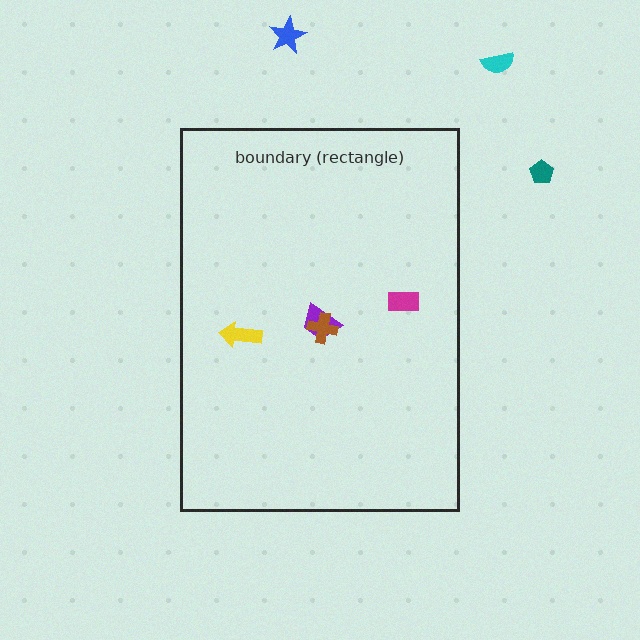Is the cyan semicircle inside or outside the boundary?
Outside.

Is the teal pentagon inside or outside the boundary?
Outside.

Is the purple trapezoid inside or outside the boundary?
Inside.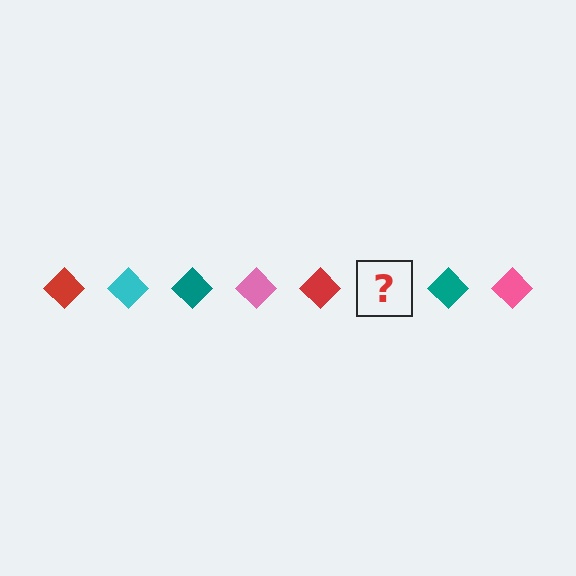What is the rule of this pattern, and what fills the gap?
The rule is that the pattern cycles through red, cyan, teal, pink diamonds. The gap should be filled with a cyan diamond.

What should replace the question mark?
The question mark should be replaced with a cyan diamond.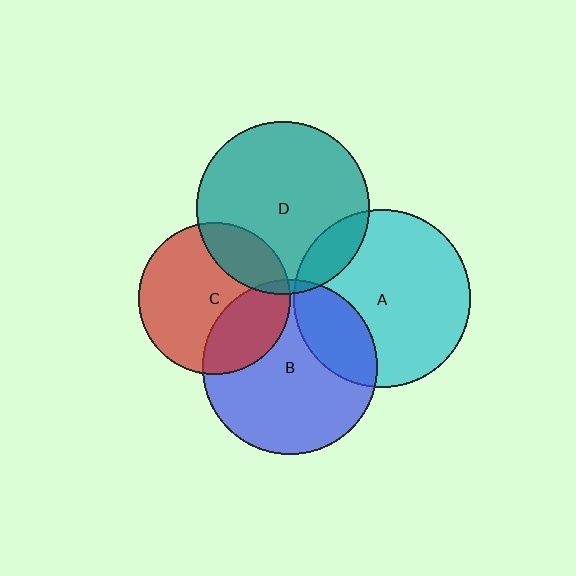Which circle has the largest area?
Circle A (cyan).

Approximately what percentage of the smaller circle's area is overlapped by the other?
Approximately 5%.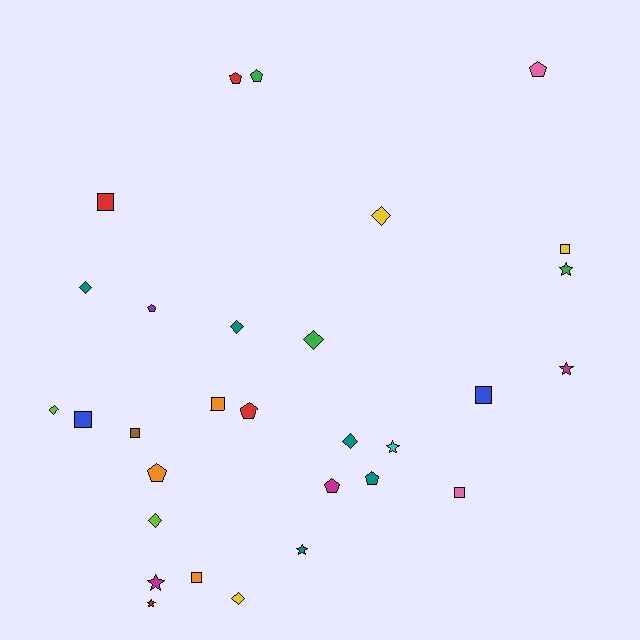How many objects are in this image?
There are 30 objects.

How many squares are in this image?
There are 8 squares.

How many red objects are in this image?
There are 4 red objects.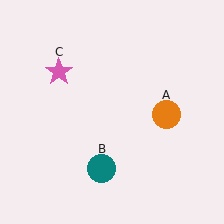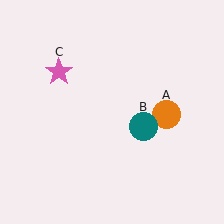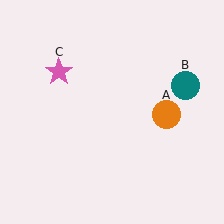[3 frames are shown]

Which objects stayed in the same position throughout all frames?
Orange circle (object A) and pink star (object C) remained stationary.